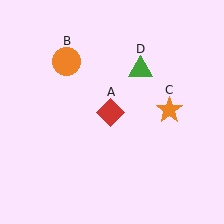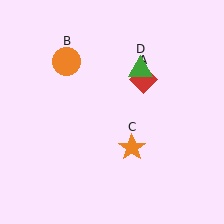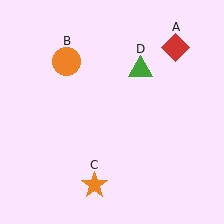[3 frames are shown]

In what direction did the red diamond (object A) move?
The red diamond (object A) moved up and to the right.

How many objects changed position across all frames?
2 objects changed position: red diamond (object A), orange star (object C).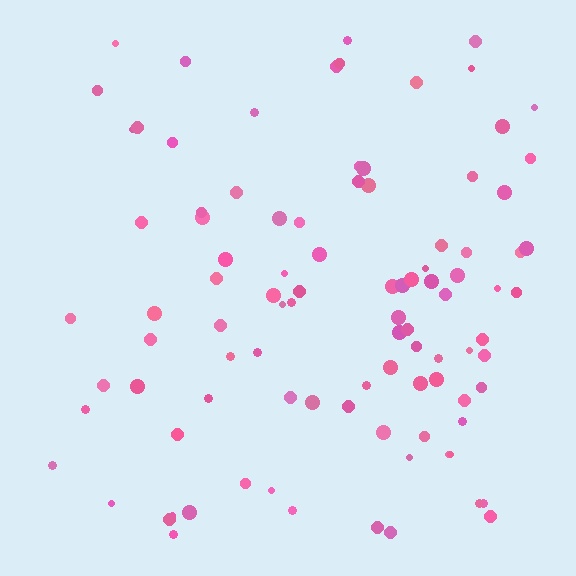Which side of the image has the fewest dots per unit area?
The left.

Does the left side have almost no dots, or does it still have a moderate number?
Still a moderate number, just noticeably fewer than the right.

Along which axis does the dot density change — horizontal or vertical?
Horizontal.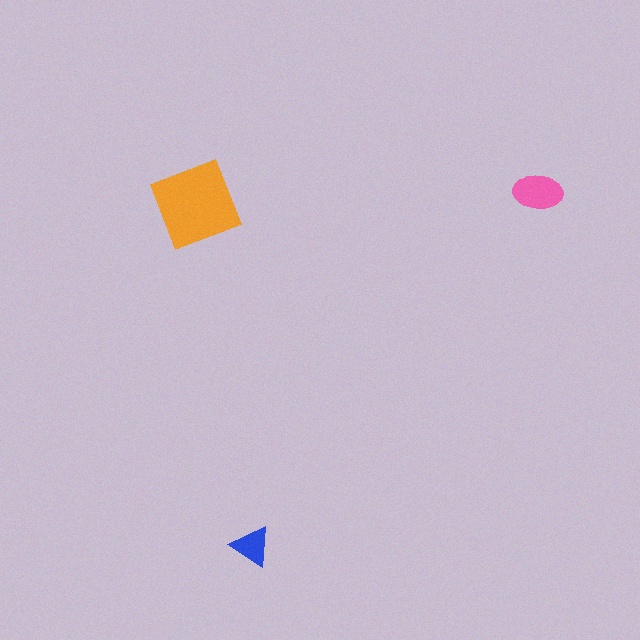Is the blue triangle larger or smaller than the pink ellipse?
Smaller.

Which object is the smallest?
The blue triangle.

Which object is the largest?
The orange diamond.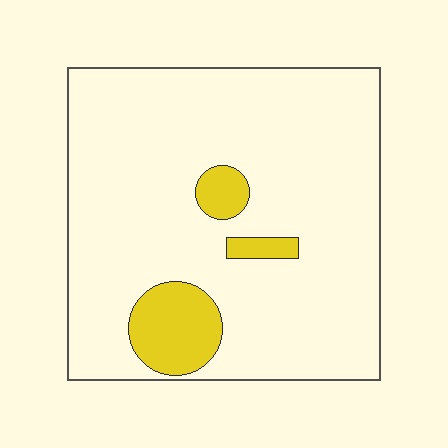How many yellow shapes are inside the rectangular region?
3.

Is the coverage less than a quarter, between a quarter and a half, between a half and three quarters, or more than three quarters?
Less than a quarter.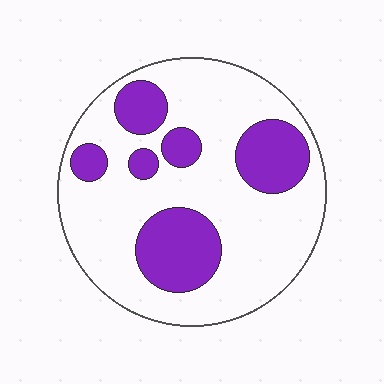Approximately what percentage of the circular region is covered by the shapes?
Approximately 30%.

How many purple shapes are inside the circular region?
6.